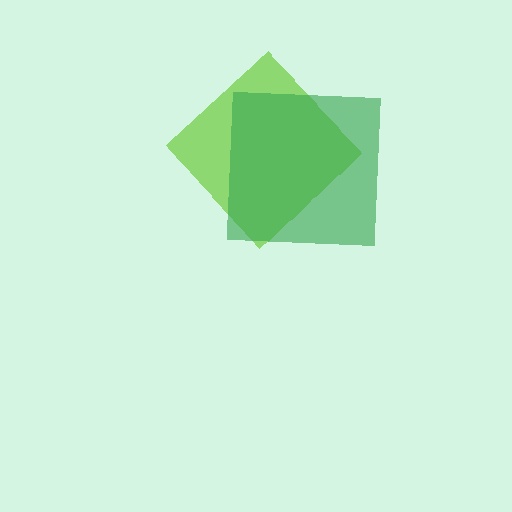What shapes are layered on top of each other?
The layered shapes are: a lime diamond, a green square.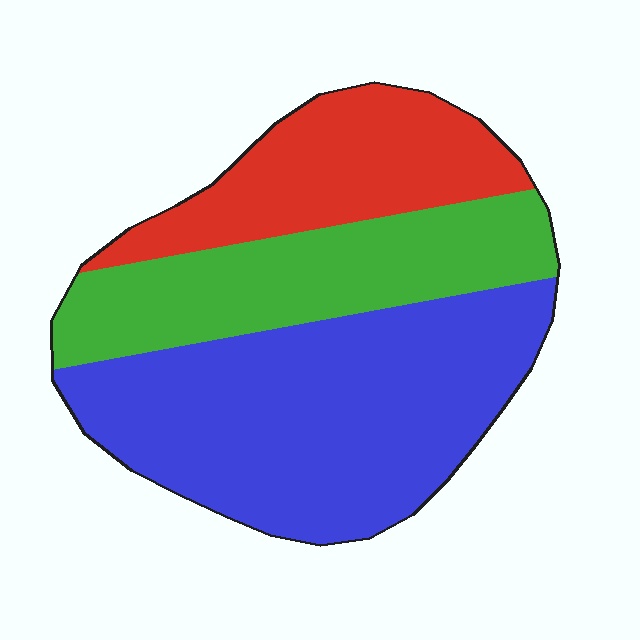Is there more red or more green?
Green.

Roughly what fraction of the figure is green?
Green covers roughly 30% of the figure.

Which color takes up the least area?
Red, at roughly 25%.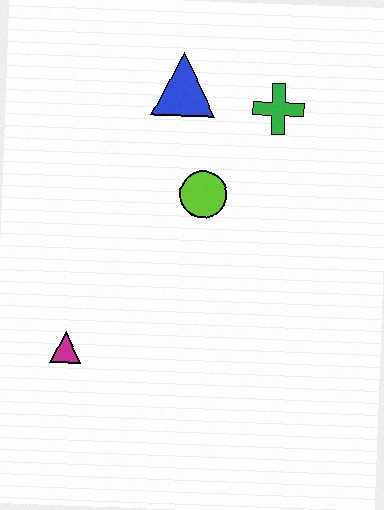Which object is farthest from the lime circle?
The magenta triangle is farthest from the lime circle.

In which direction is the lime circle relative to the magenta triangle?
The lime circle is above the magenta triangle.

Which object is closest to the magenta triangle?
The lime circle is closest to the magenta triangle.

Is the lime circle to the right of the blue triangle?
Yes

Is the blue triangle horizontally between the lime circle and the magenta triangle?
Yes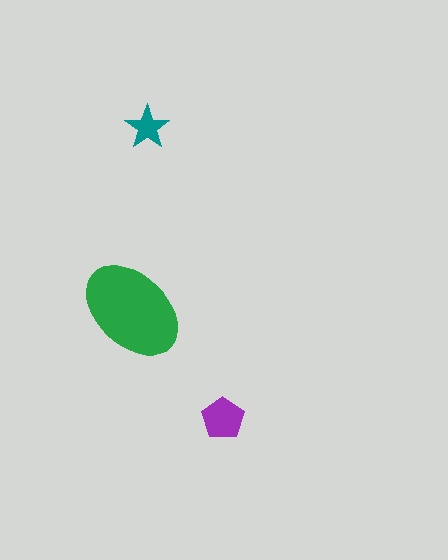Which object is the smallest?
The teal star.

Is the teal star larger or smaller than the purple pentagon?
Smaller.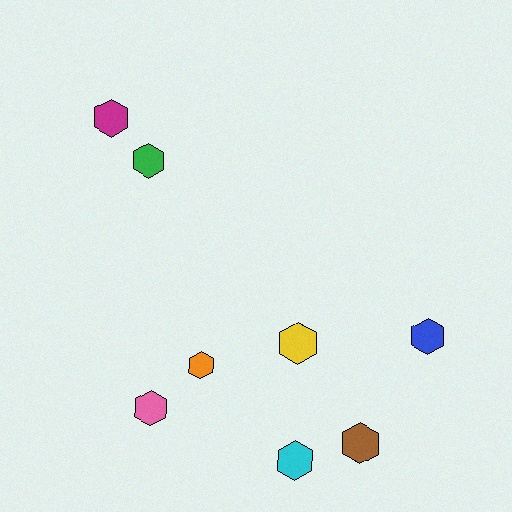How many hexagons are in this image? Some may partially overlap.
There are 8 hexagons.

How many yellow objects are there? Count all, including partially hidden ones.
There is 1 yellow object.